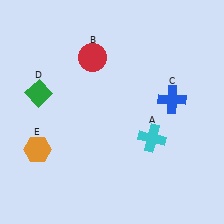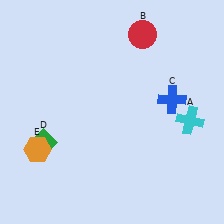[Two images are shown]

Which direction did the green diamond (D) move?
The green diamond (D) moved down.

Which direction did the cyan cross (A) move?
The cyan cross (A) moved right.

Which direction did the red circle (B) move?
The red circle (B) moved right.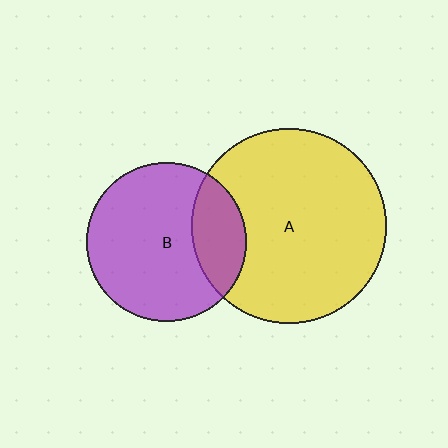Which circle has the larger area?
Circle A (yellow).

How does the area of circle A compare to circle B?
Approximately 1.5 times.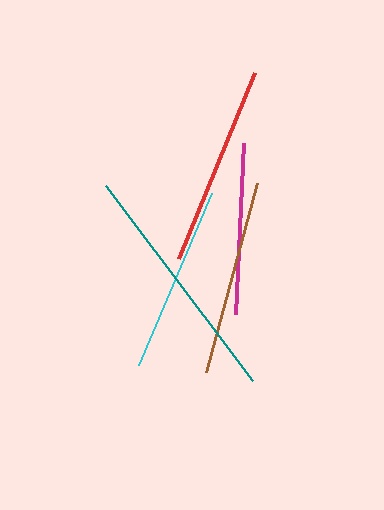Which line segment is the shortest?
The magenta line is the shortest at approximately 171 pixels.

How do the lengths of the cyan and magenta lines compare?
The cyan and magenta lines are approximately the same length.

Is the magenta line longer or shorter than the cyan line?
The cyan line is longer than the magenta line.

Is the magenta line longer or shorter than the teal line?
The teal line is longer than the magenta line.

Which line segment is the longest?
The teal line is the longest at approximately 244 pixels.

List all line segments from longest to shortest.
From longest to shortest: teal, red, brown, cyan, magenta.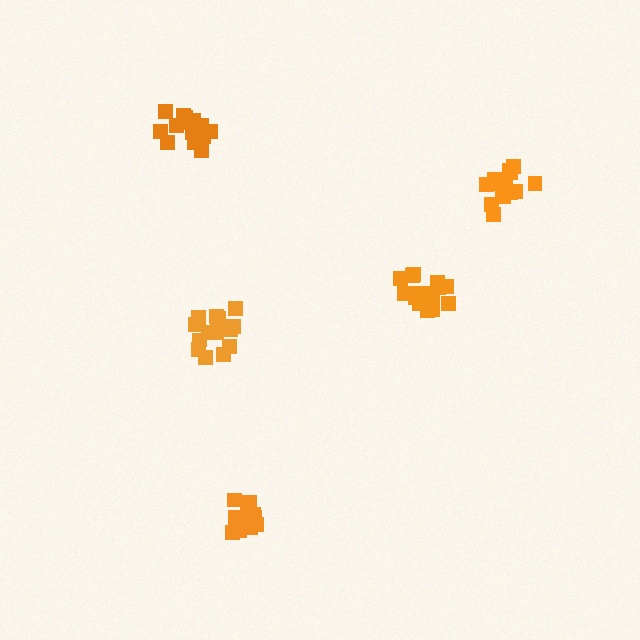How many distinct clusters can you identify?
There are 5 distinct clusters.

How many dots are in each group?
Group 1: 17 dots, Group 2: 18 dots, Group 3: 13 dots, Group 4: 17 dots, Group 5: 14 dots (79 total).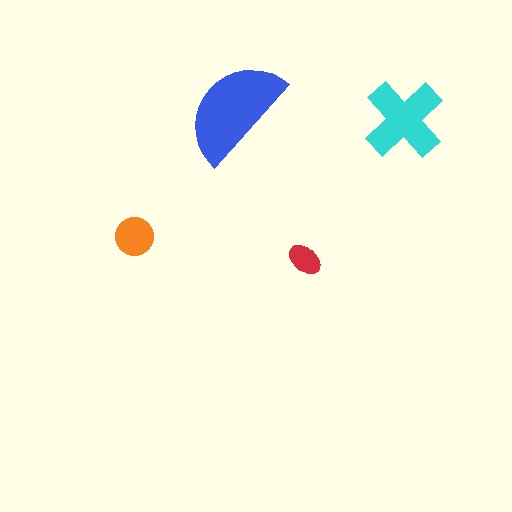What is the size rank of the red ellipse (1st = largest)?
4th.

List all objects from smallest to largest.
The red ellipse, the orange circle, the cyan cross, the blue semicircle.